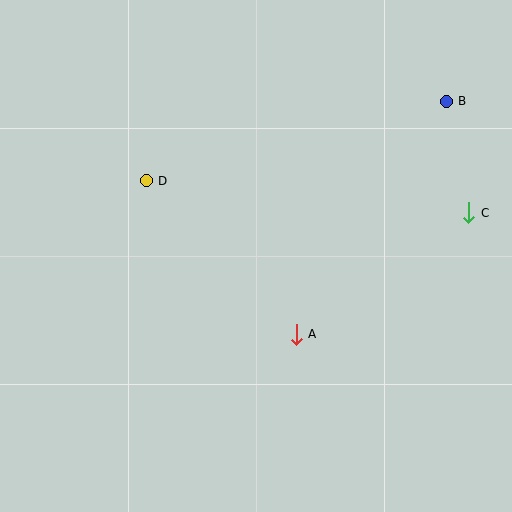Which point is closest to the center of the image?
Point A at (296, 334) is closest to the center.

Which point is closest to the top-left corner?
Point D is closest to the top-left corner.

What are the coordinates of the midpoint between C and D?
The midpoint between C and D is at (307, 197).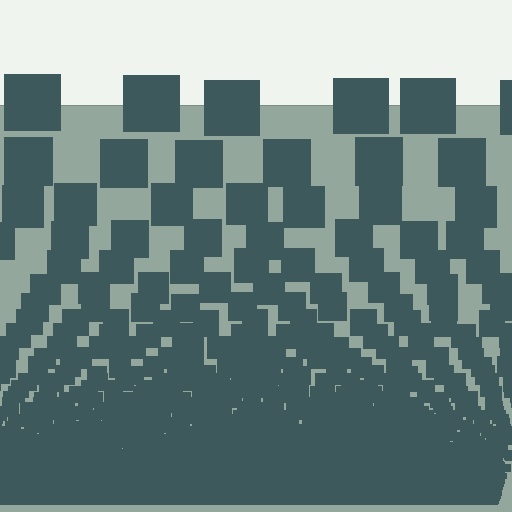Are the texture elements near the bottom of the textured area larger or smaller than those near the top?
Smaller. The gradient is inverted — elements near the bottom are smaller and denser.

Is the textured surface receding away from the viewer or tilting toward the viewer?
The surface appears to tilt toward the viewer. Texture elements get larger and sparser toward the top.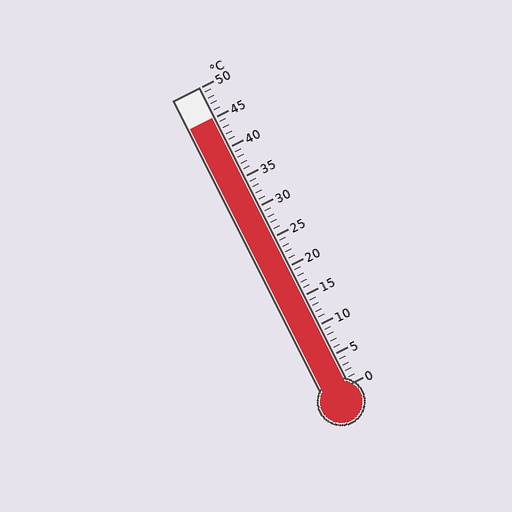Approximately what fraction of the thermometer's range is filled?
The thermometer is filled to approximately 90% of its range.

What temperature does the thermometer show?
The thermometer shows approximately 45°C.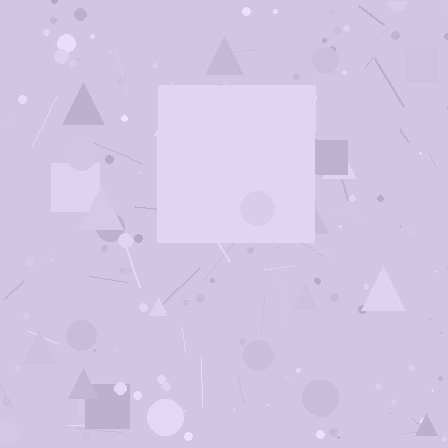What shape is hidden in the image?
A square is hidden in the image.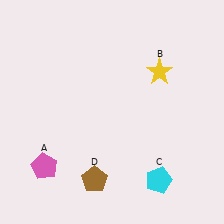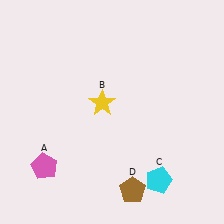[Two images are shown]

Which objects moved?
The objects that moved are: the yellow star (B), the brown pentagon (D).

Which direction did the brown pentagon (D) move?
The brown pentagon (D) moved right.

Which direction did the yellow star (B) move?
The yellow star (B) moved left.